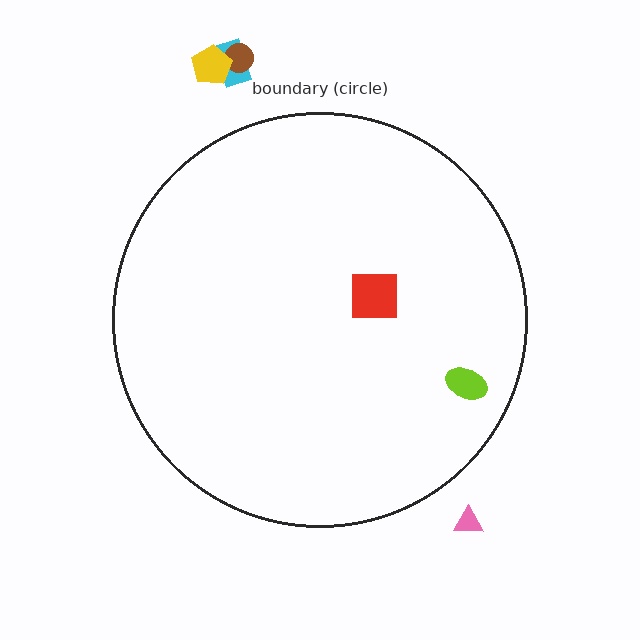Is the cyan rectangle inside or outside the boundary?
Outside.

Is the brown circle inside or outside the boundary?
Outside.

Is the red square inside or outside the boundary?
Inside.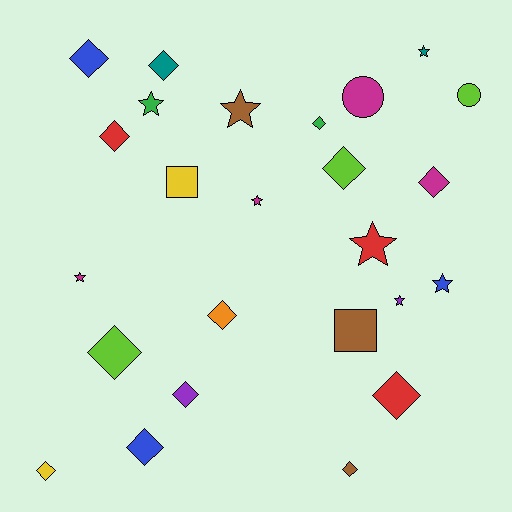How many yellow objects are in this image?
There are 2 yellow objects.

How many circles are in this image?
There are 2 circles.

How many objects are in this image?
There are 25 objects.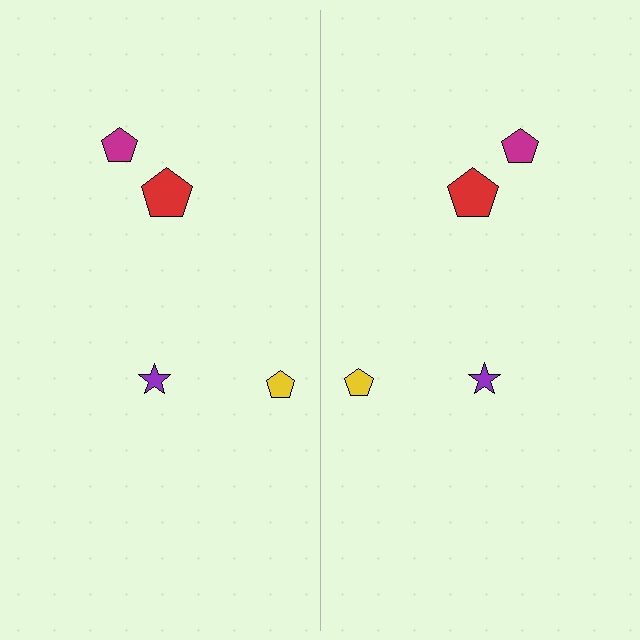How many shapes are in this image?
There are 8 shapes in this image.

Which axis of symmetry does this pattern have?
The pattern has a vertical axis of symmetry running through the center of the image.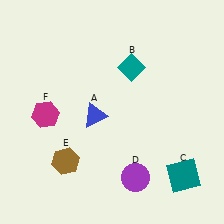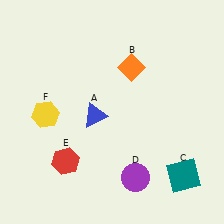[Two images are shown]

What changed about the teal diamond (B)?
In Image 1, B is teal. In Image 2, it changed to orange.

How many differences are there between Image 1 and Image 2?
There are 3 differences between the two images.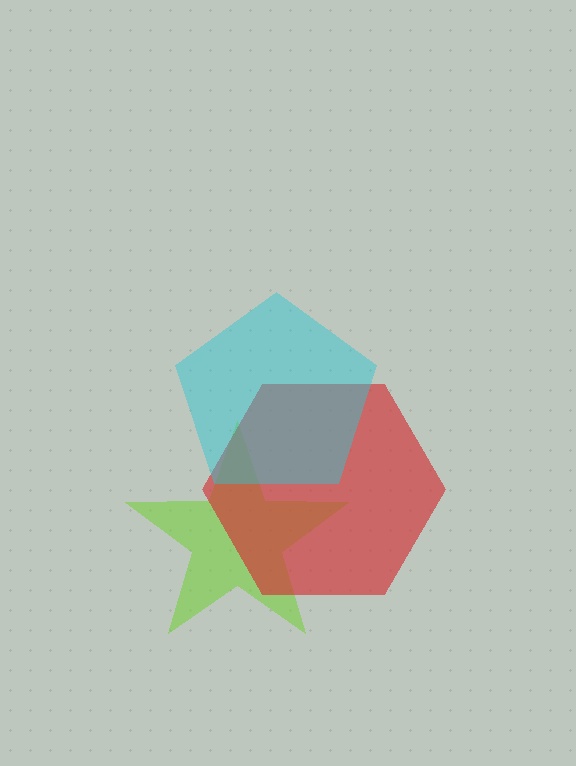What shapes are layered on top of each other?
The layered shapes are: a lime star, a red hexagon, a cyan pentagon.